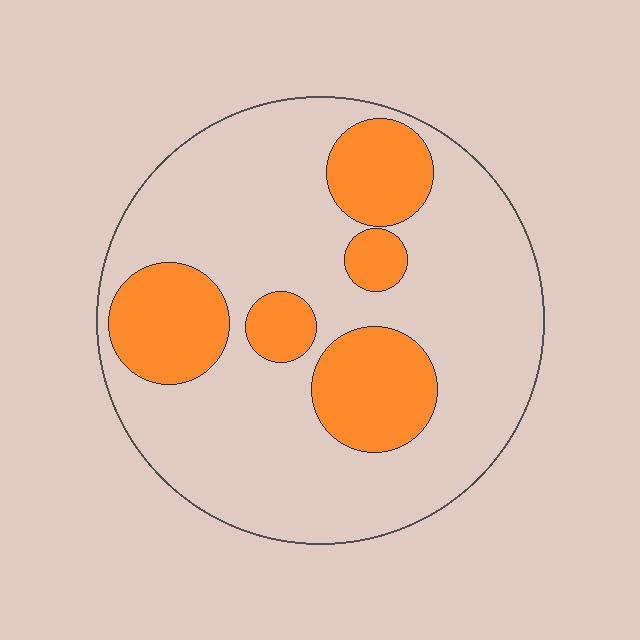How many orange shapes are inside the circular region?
5.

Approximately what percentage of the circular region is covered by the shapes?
Approximately 25%.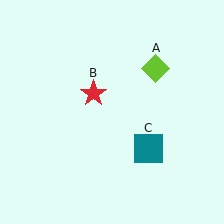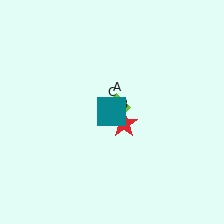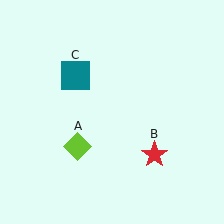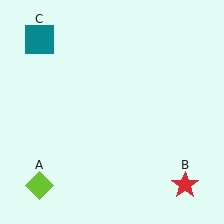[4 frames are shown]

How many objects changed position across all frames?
3 objects changed position: lime diamond (object A), red star (object B), teal square (object C).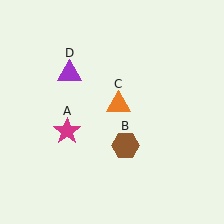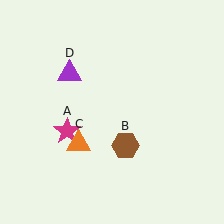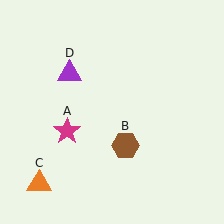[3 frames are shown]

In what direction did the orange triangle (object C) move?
The orange triangle (object C) moved down and to the left.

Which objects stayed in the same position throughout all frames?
Magenta star (object A) and brown hexagon (object B) and purple triangle (object D) remained stationary.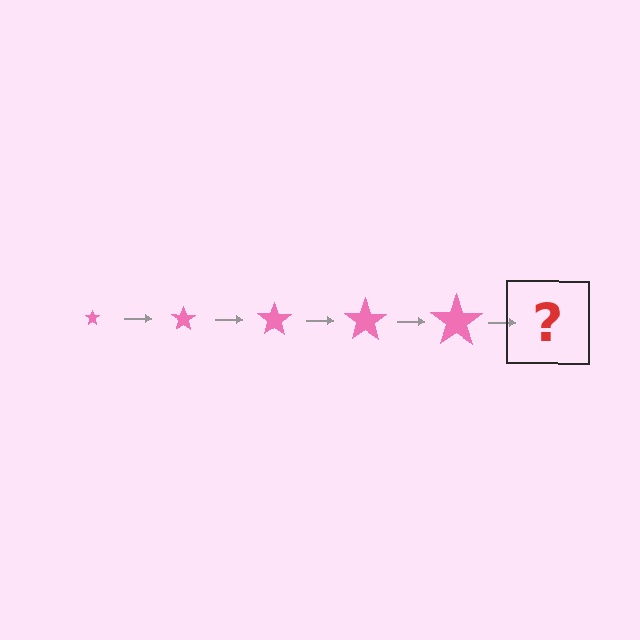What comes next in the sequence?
The next element should be a pink star, larger than the previous one.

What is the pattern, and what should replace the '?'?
The pattern is that the star gets progressively larger each step. The '?' should be a pink star, larger than the previous one.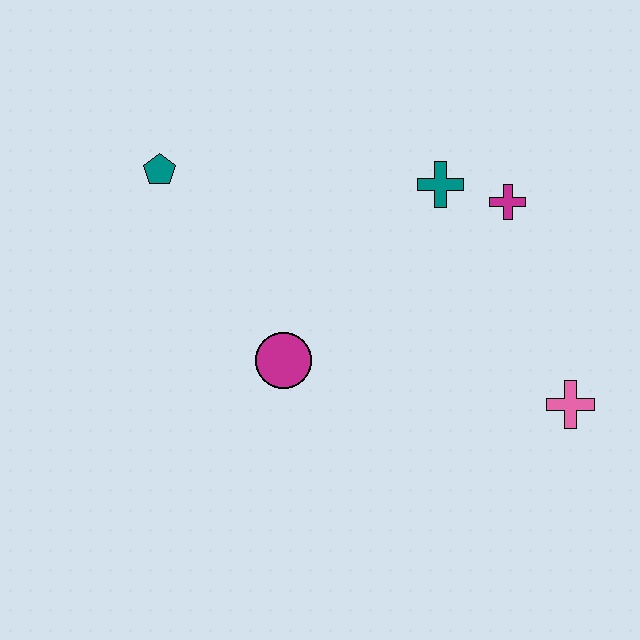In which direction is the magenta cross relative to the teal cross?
The magenta cross is to the right of the teal cross.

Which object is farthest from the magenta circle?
The pink cross is farthest from the magenta circle.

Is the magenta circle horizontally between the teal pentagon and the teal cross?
Yes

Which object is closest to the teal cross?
The magenta cross is closest to the teal cross.